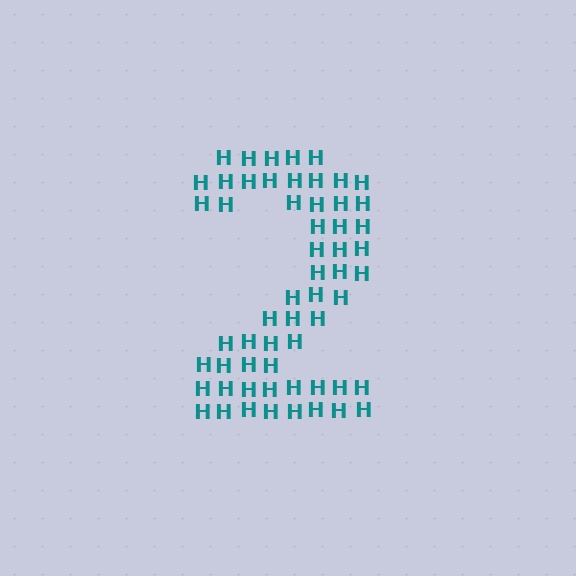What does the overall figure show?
The overall figure shows the digit 2.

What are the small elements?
The small elements are letter H's.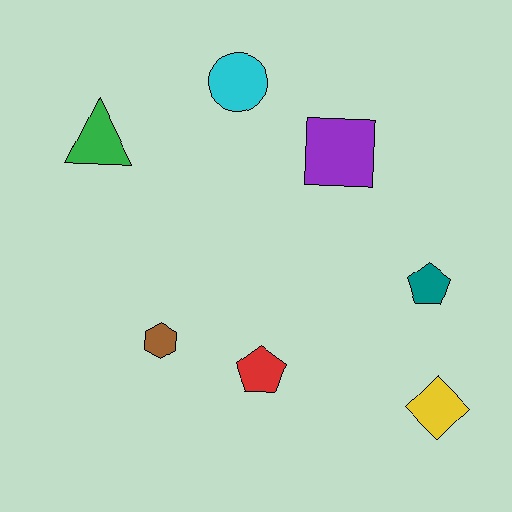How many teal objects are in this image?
There is 1 teal object.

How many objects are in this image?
There are 7 objects.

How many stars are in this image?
There are no stars.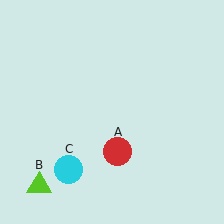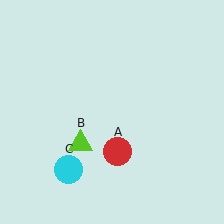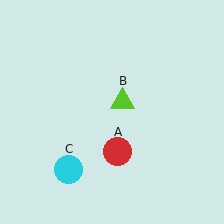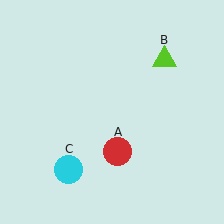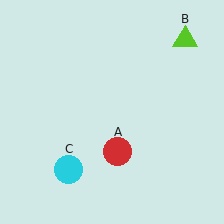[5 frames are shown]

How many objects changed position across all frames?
1 object changed position: lime triangle (object B).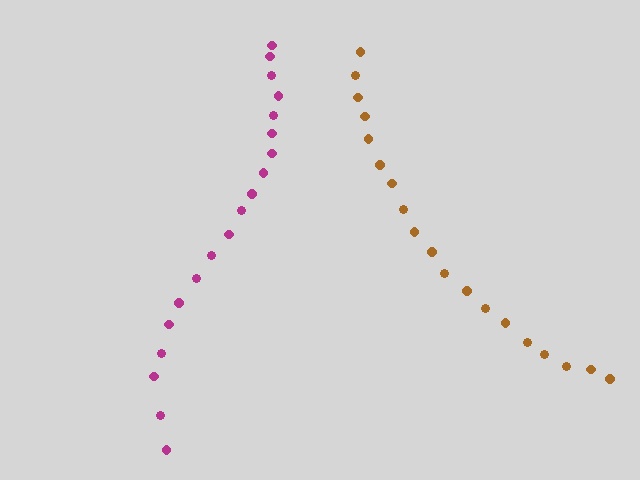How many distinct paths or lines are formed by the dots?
There are 2 distinct paths.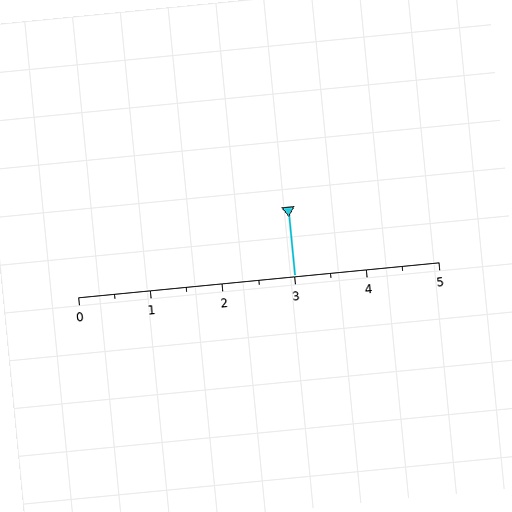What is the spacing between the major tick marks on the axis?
The major ticks are spaced 1 apart.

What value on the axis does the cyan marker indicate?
The marker indicates approximately 3.